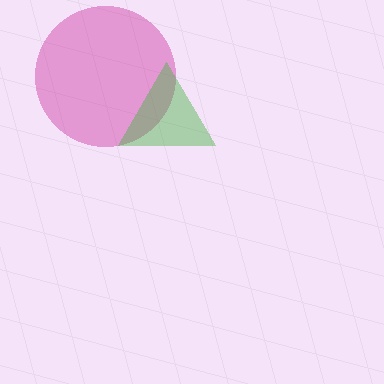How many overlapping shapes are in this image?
There are 2 overlapping shapes in the image.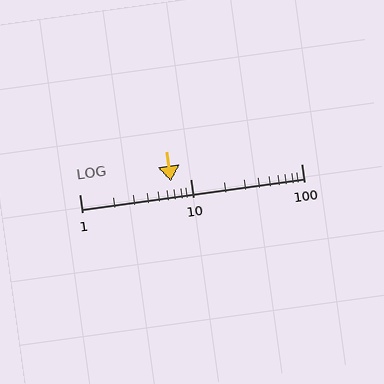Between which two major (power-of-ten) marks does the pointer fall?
The pointer is between 1 and 10.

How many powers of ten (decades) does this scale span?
The scale spans 2 decades, from 1 to 100.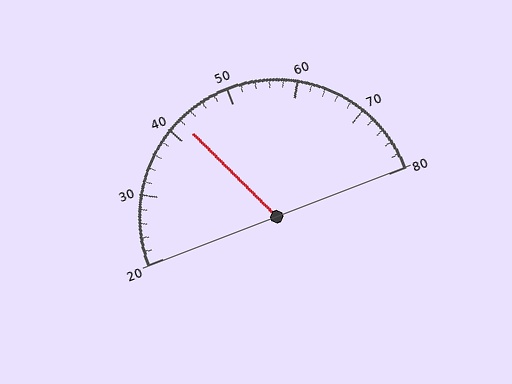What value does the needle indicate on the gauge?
The needle indicates approximately 42.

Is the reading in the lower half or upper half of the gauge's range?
The reading is in the lower half of the range (20 to 80).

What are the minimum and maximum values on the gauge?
The gauge ranges from 20 to 80.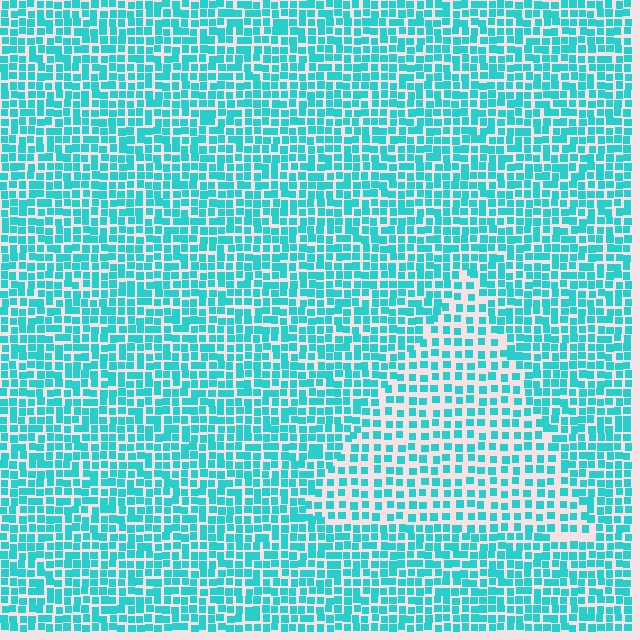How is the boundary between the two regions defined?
The boundary is defined by a change in element density (approximately 1.7x ratio). All elements are the same color, size, and shape.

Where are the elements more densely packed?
The elements are more densely packed outside the triangle boundary.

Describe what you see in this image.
The image contains small cyan elements arranged at two different densities. A triangle-shaped region is visible where the elements are less densely packed than the surrounding area.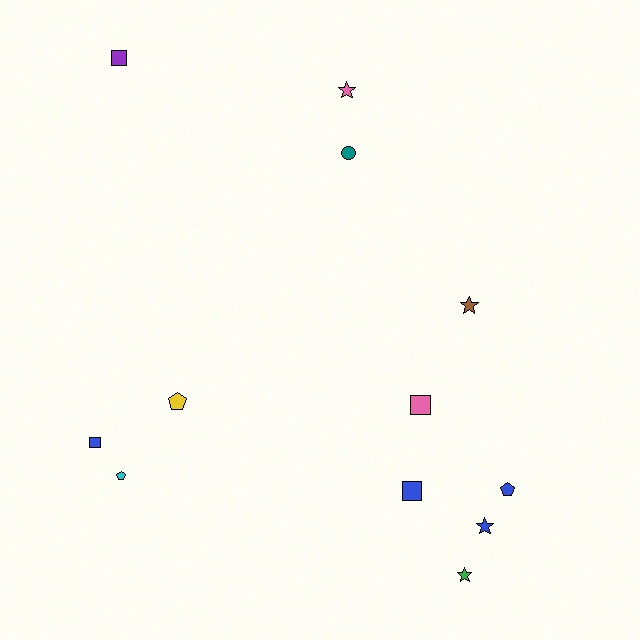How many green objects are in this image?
There is 1 green object.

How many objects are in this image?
There are 12 objects.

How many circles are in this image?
There is 1 circle.